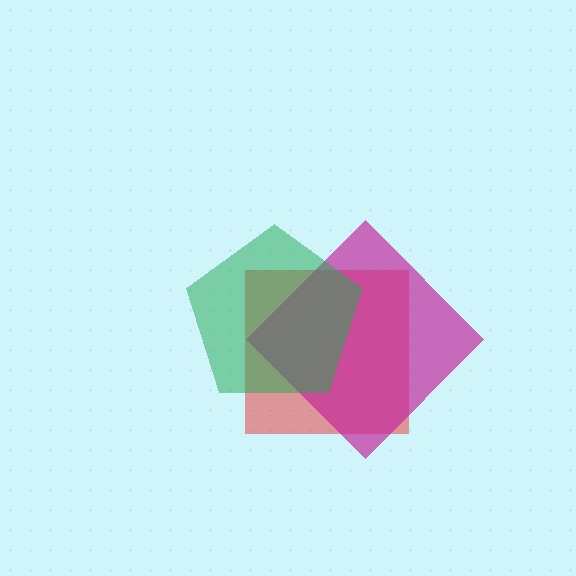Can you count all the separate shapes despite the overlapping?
Yes, there are 3 separate shapes.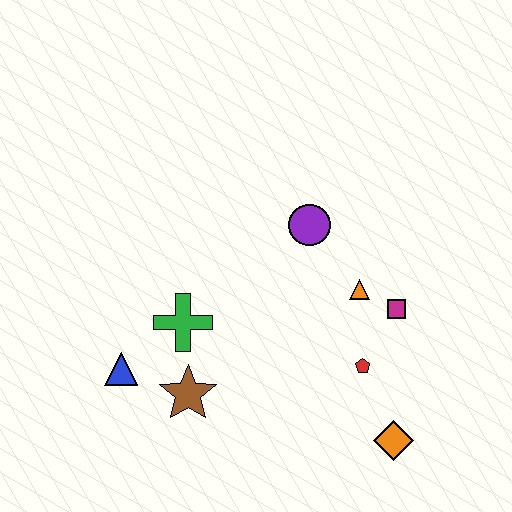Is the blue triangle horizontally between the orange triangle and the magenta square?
No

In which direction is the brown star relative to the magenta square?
The brown star is to the left of the magenta square.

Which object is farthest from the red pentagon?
The blue triangle is farthest from the red pentagon.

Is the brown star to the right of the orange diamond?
No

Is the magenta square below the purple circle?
Yes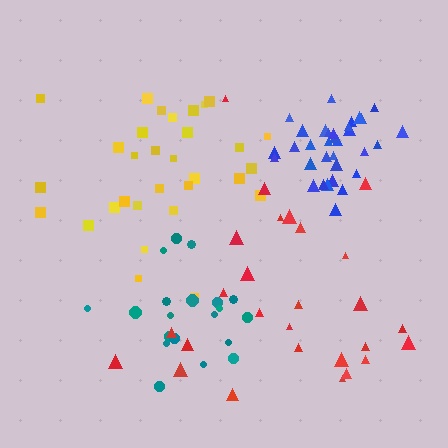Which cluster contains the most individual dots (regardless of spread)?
Blue (33).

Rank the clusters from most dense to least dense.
blue, teal, yellow, red.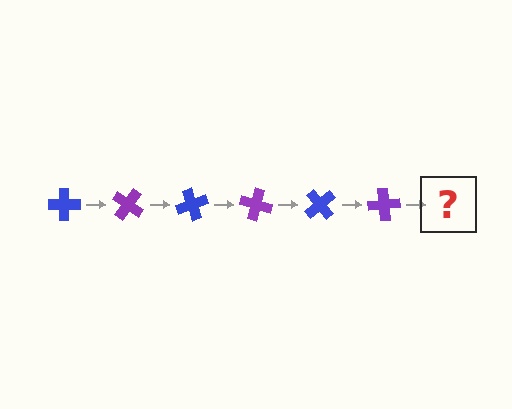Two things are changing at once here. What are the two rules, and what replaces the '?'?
The two rules are that it rotates 35 degrees each step and the color cycles through blue and purple. The '?' should be a blue cross, rotated 210 degrees from the start.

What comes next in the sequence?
The next element should be a blue cross, rotated 210 degrees from the start.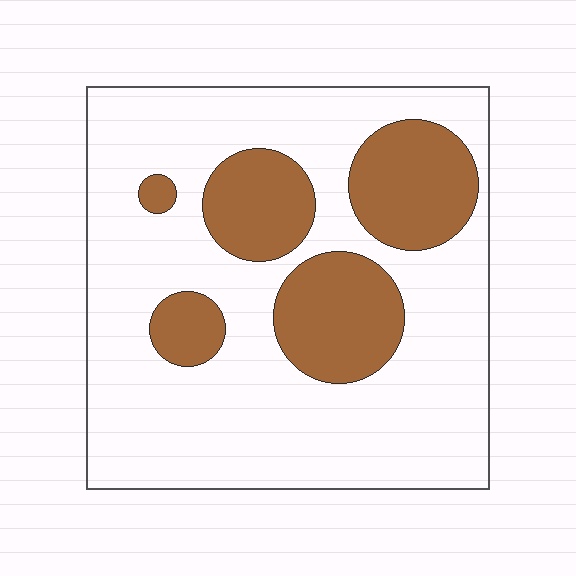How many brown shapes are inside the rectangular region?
5.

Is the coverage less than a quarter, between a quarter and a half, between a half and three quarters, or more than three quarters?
Between a quarter and a half.